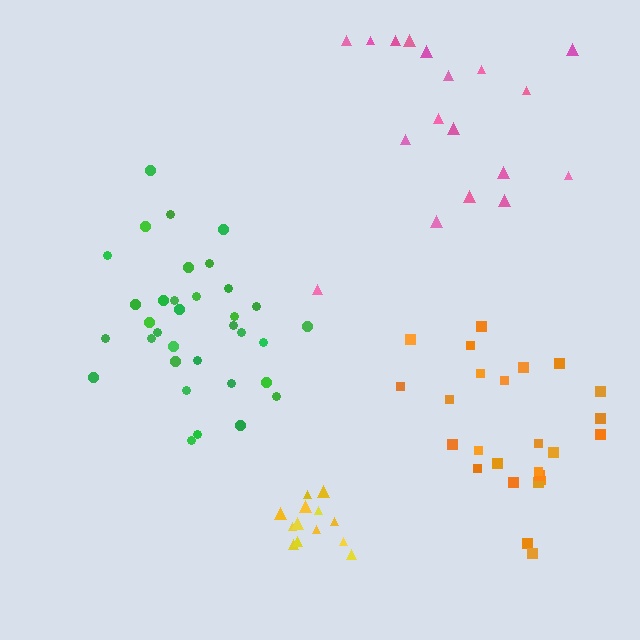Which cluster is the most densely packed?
Yellow.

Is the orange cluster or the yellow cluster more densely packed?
Yellow.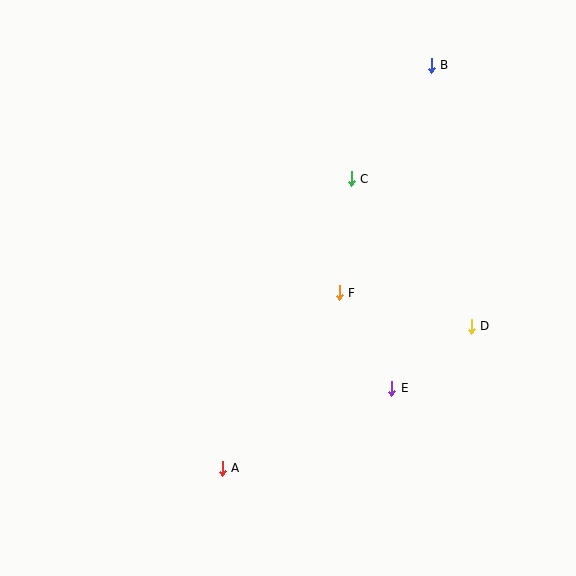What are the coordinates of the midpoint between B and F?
The midpoint between B and F is at (385, 179).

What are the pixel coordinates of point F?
Point F is at (339, 293).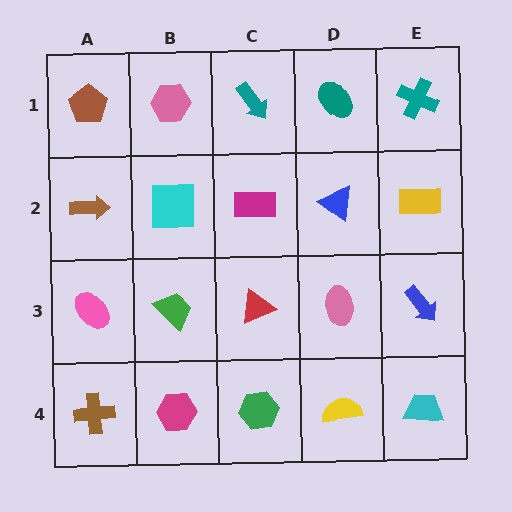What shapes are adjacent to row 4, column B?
A green trapezoid (row 3, column B), a brown cross (row 4, column A), a green hexagon (row 4, column C).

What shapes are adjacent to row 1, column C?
A magenta rectangle (row 2, column C), a pink hexagon (row 1, column B), a teal ellipse (row 1, column D).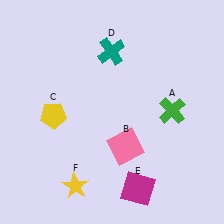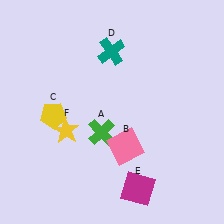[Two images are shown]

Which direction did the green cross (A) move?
The green cross (A) moved left.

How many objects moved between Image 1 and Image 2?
2 objects moved between the two images.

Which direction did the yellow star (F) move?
The yellow star (F) moved up.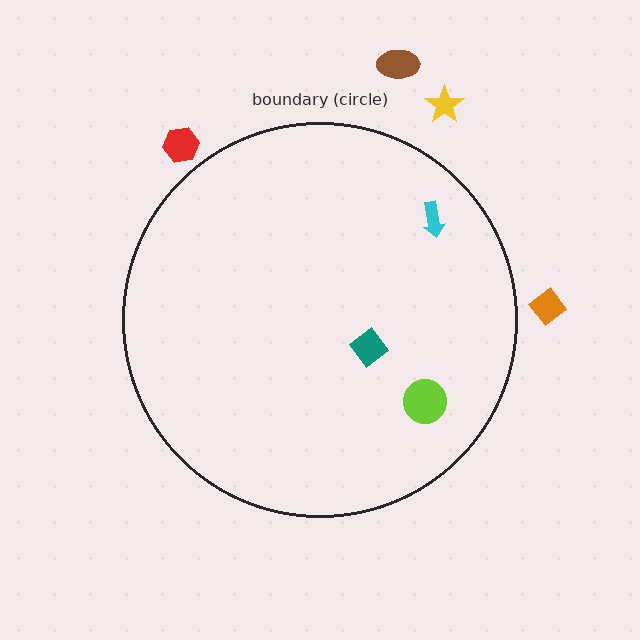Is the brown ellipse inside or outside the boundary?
Outside.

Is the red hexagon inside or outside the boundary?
Outside.